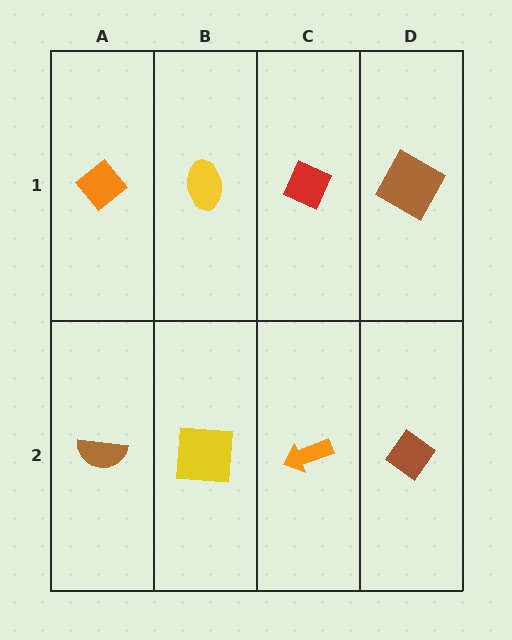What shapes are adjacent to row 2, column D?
A brown square (row 1, column D), an orange arrow (row 2, column C).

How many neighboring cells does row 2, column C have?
3.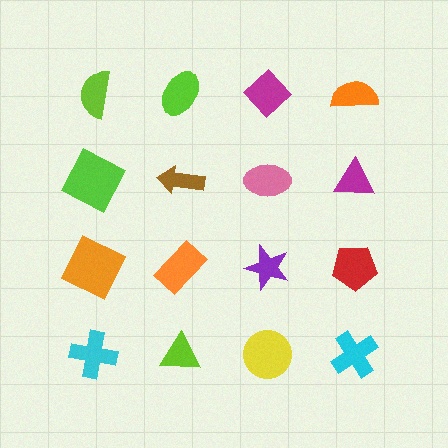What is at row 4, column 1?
A cyan cross.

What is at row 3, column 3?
A purple star.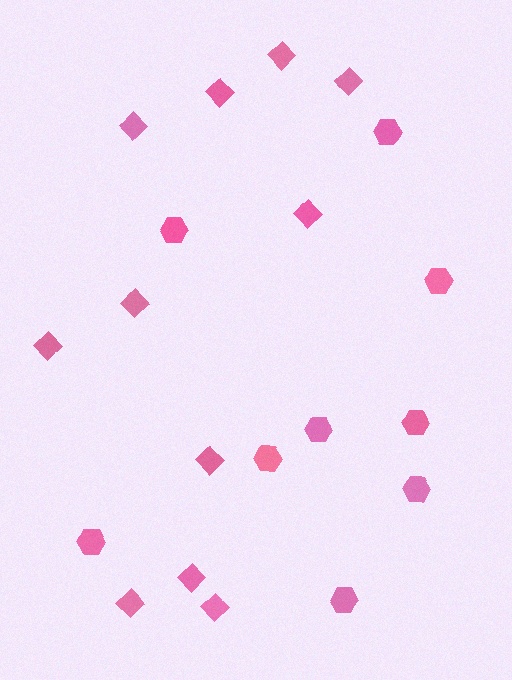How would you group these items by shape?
There are 2 groups: one group of diamonds (11) and one group of hexagons (9).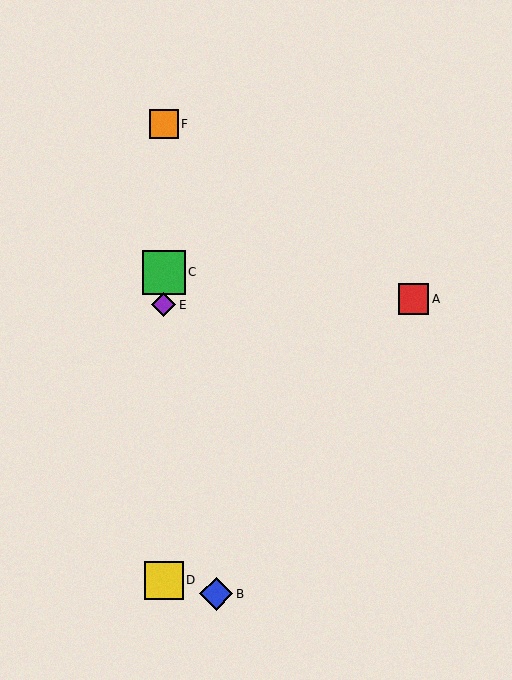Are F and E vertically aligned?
Yes, both are at x≈164.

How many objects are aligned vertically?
4 objects (C, D, E, F) are aligned vertically.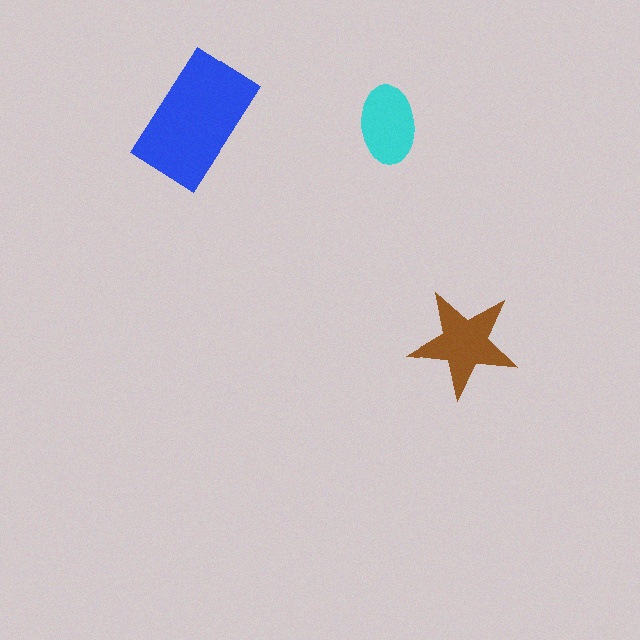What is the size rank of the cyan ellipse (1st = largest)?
3rd.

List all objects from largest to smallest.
The blue rectangle, the brown star, the cyan ellipse.